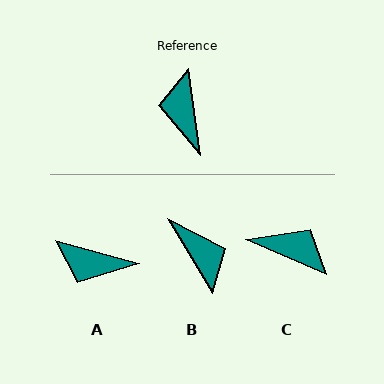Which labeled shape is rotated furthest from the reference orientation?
B, about 157 degrees away.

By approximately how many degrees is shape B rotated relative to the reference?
Approximately 157 degrees clockwise.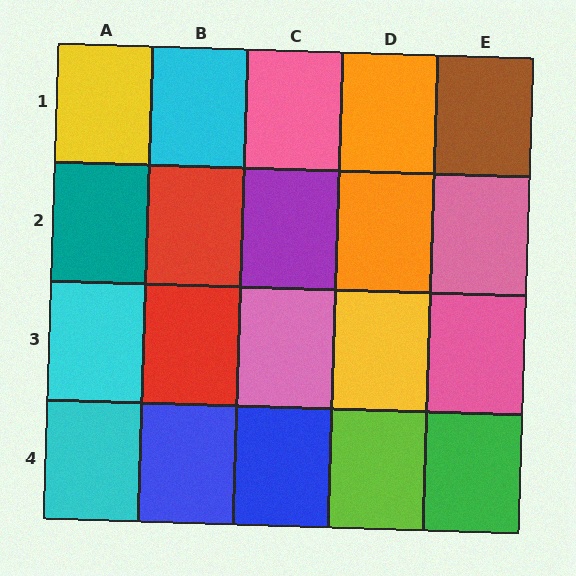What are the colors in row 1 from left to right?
Yellow, cyan, pink, orange, brown.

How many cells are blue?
2 cells are blue.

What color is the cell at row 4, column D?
Lime.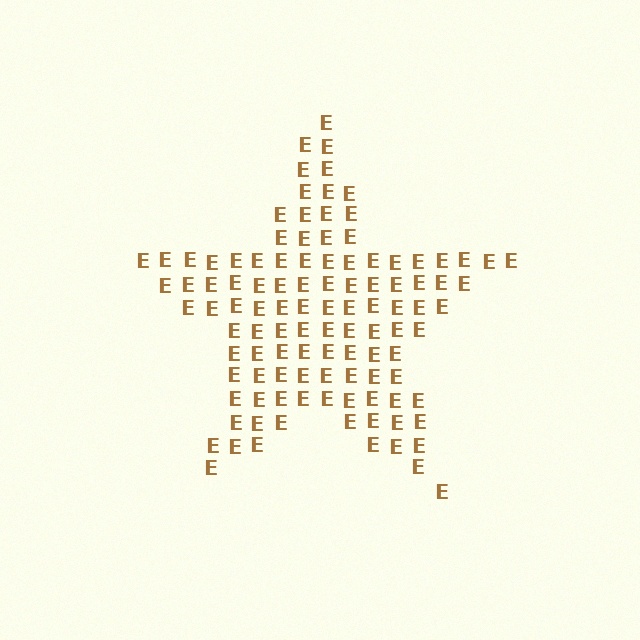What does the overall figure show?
The overall figure shows a star.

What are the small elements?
The small elements are letter E's.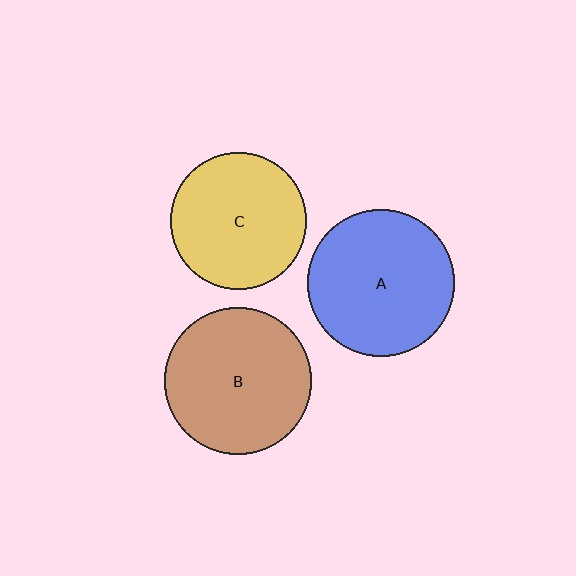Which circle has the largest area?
Circle B (brown).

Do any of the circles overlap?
No, none of the circles overlap.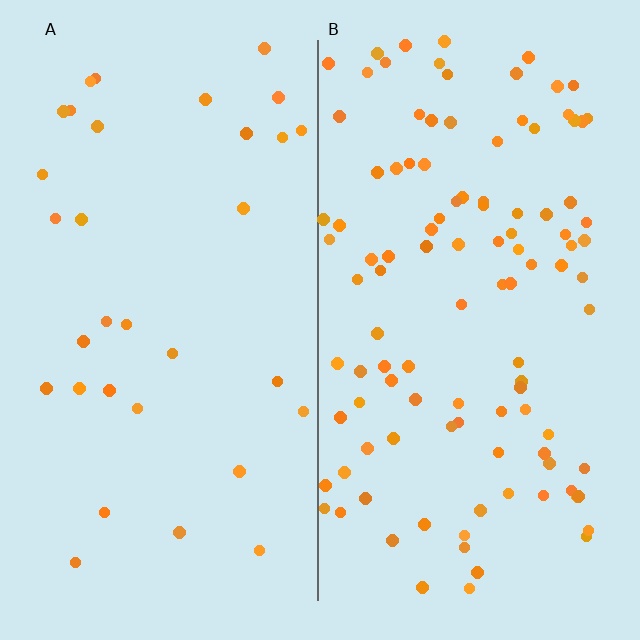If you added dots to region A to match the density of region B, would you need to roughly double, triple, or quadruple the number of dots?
Approximately triple.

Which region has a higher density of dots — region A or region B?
B (the right).